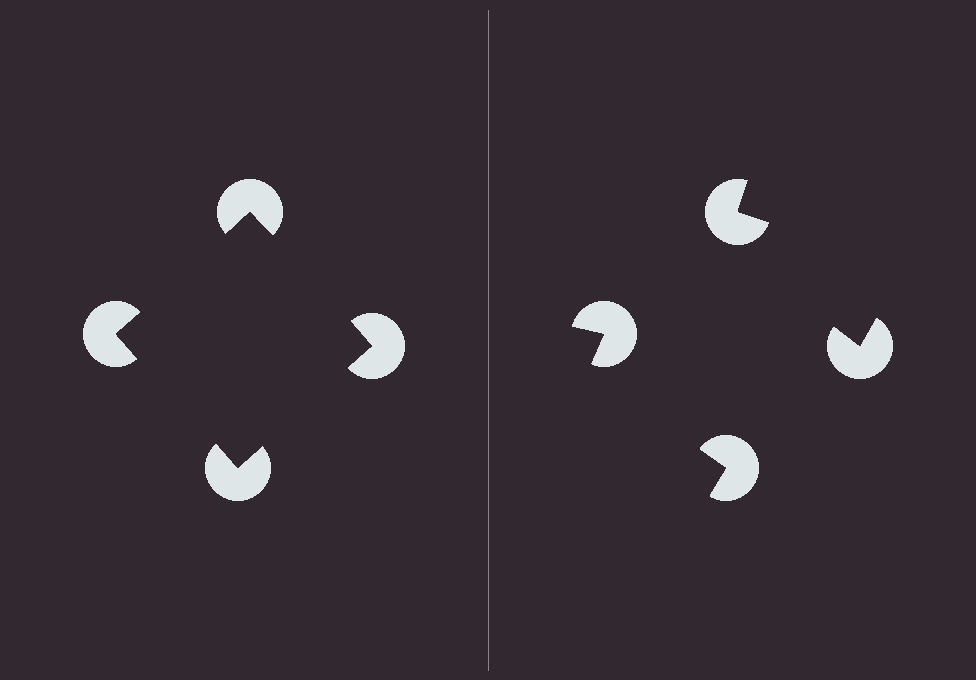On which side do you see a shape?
An illusory square appears on the left side. On the right side the wedge cuts are rotated, so no coherent shape forms.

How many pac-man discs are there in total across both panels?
8 — 4 on each side.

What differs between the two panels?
The pac-man discs are positioned identically on both sides; only the wedge orientations differ. On the left they align to a square; on the right they are misaligned.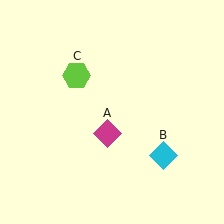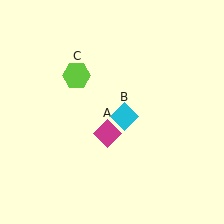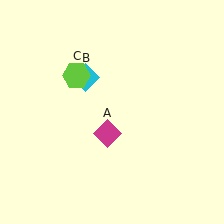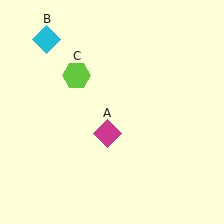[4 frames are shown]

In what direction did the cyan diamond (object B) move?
The cyan diamond (object B) moved up and to the left.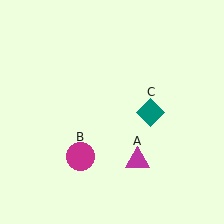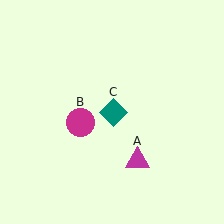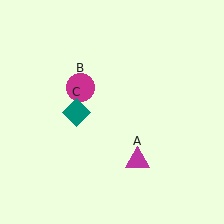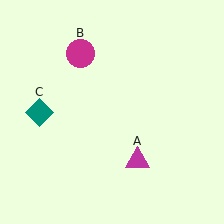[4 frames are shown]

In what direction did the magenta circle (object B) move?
The magenta circle (object B) moved up.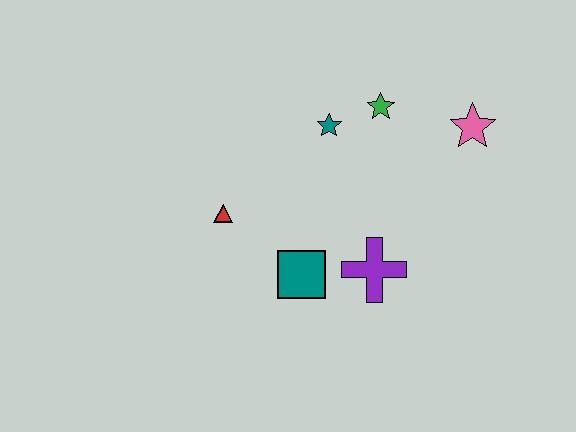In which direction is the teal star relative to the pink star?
The teal star is to the left of the pink star.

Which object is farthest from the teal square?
The pink star is farthest from the teal square.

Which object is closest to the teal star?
The green star is closest to the teal star.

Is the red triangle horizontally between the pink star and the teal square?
No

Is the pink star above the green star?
No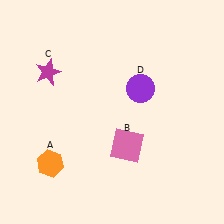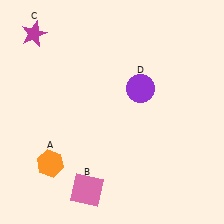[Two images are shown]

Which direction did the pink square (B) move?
The pink square (B) moved down.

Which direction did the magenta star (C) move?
The magenta star (C) moved up.